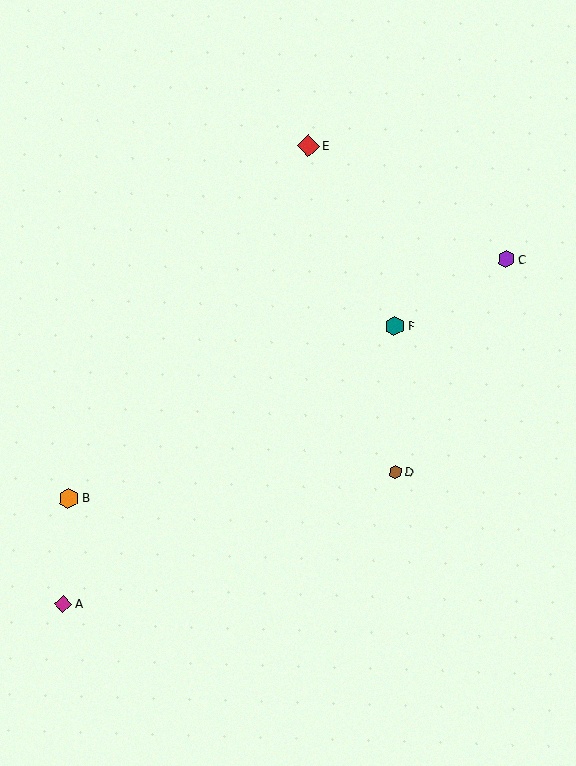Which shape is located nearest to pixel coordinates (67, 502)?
The orange hexagon (labeled B) at (69, 498) is nearest to that location.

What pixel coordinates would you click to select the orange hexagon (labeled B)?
Click at (69, 498) to select the orange hexagon B.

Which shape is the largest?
The red diamond (labeled E) is the largest.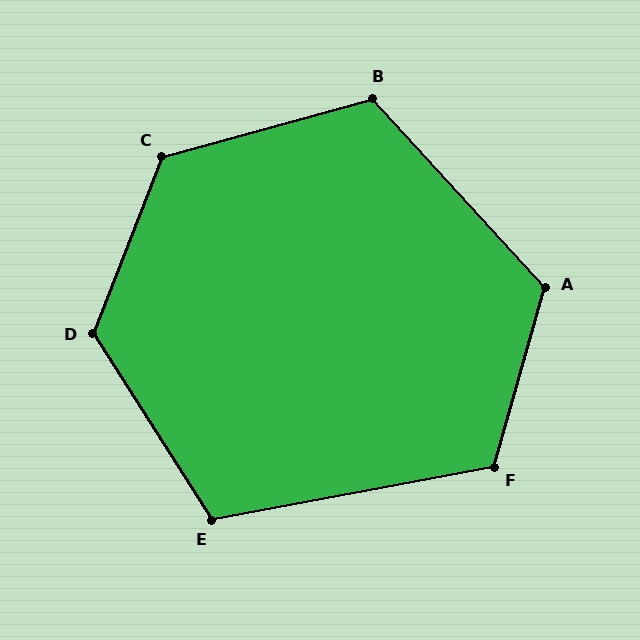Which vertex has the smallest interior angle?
E, at approximately 112 degrees.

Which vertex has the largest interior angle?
C, at approximately 127 degrees.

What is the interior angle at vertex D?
Approximately 126 degrees (obtuse).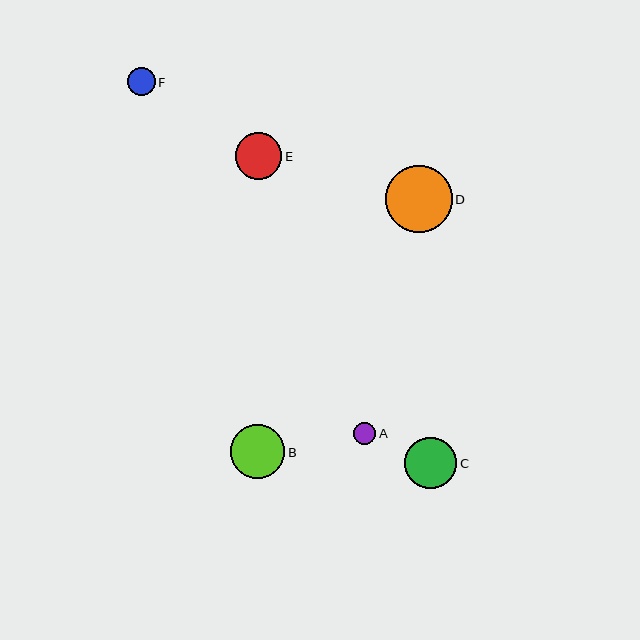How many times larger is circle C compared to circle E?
Circle C is approximately 1.1 times the size of circle E.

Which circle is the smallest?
Circle A is the smallest with a size of approximately 22 pixels.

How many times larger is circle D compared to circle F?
Circle D is approximately 2.4 times the size of circle F.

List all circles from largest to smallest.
From largest to smallest: D, B, C, E, F, A.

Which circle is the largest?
Circle D is the largest with a size of approximately 67 pixels.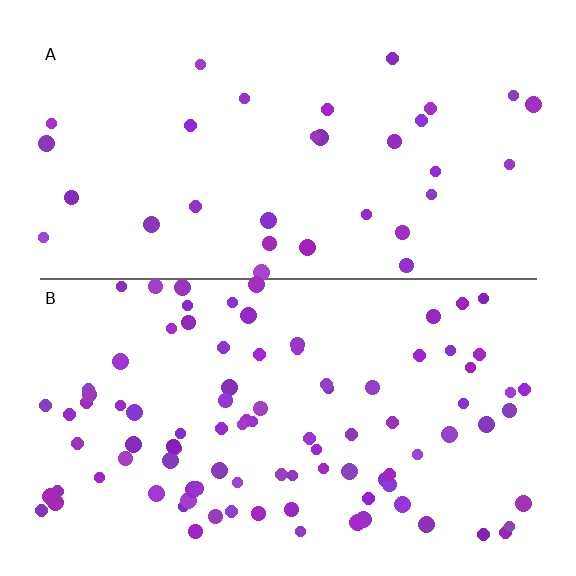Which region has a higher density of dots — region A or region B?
B (the bottom).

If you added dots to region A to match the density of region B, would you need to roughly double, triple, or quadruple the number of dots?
Approximately triple.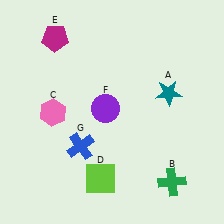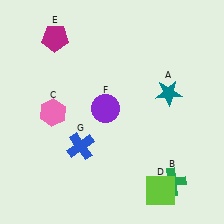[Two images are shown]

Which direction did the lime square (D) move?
The lime square (D) moved right.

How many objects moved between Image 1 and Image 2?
1 object moved between the two images.